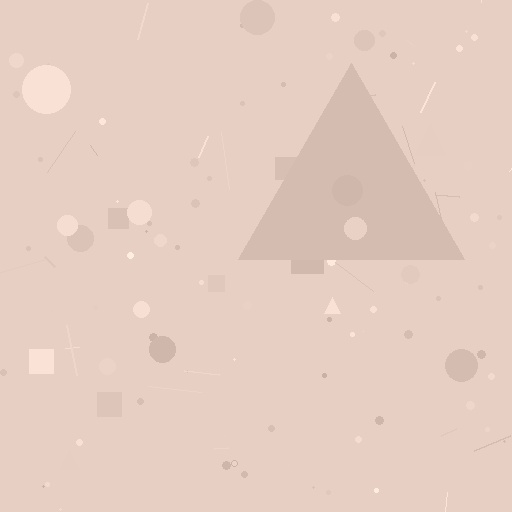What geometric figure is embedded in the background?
A triangle is embedded in the background.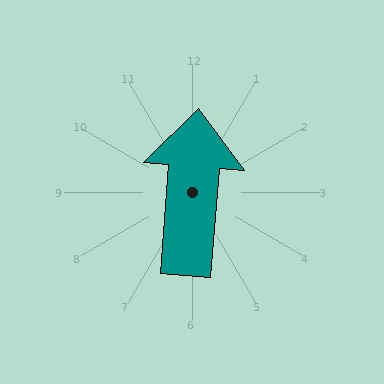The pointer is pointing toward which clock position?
Roughly 12 o'clock.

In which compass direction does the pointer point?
North.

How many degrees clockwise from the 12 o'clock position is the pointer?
Approximately 4 degrees.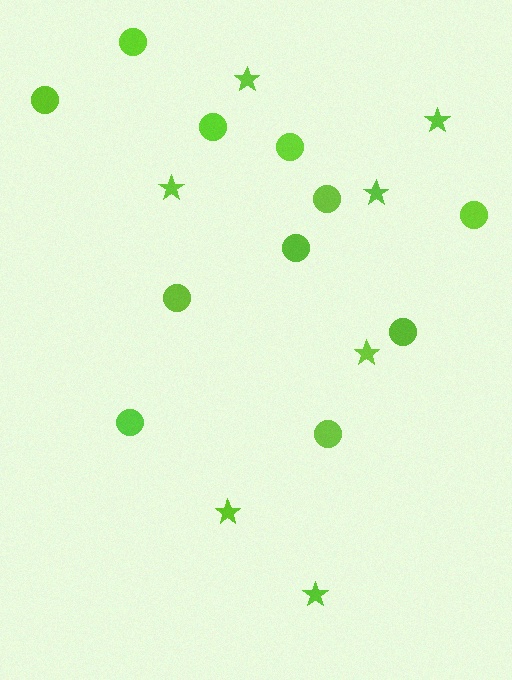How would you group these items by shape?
There are 2 groups: one group of stars (7) and one group of circles (11).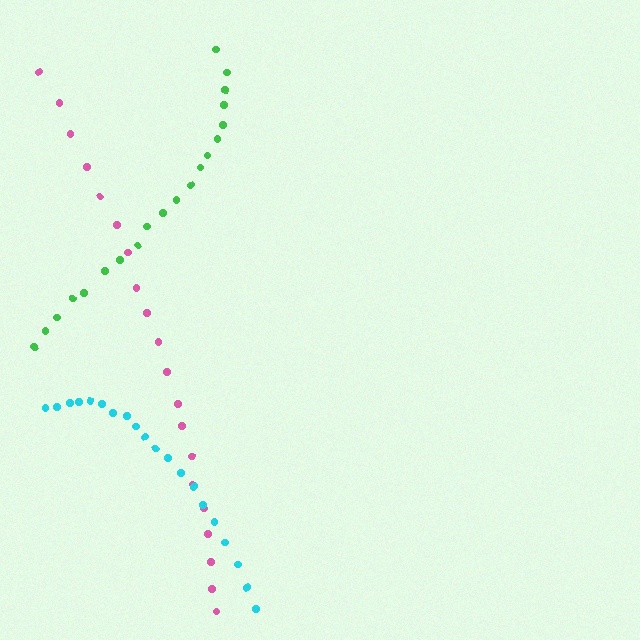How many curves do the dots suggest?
There are 3 distinct paths.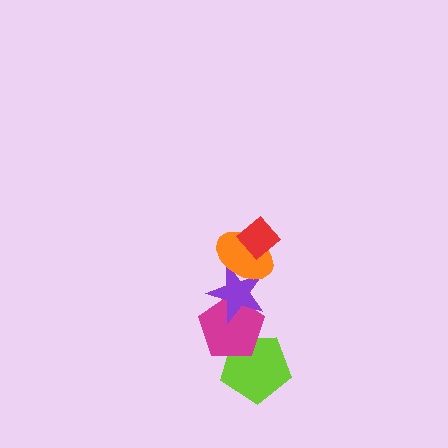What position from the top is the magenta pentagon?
The magenta pentagon is 4th from the top.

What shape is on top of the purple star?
The orange ellipse is on top of the purple star.